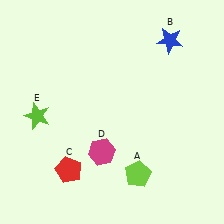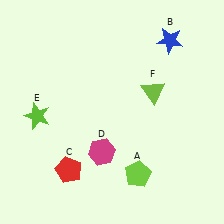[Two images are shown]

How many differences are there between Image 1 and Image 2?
There is 1 difference between the two images.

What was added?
A lime triangle (F) was added in Image 2.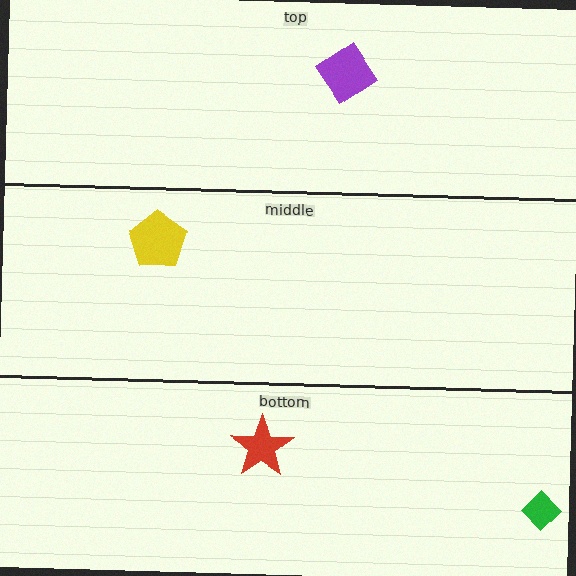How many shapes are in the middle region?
1.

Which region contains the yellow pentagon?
The middle region.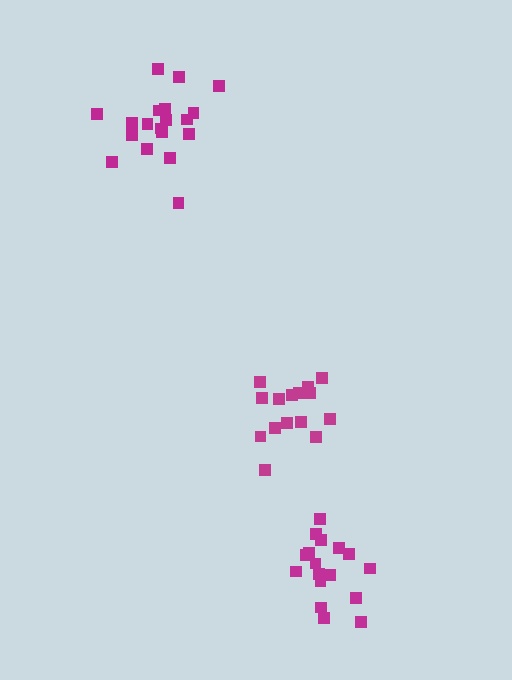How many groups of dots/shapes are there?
There are 3 groups.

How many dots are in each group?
Group 1: 20 dots, Group 2: 17 dots, Group 3: 15 dots (52 total).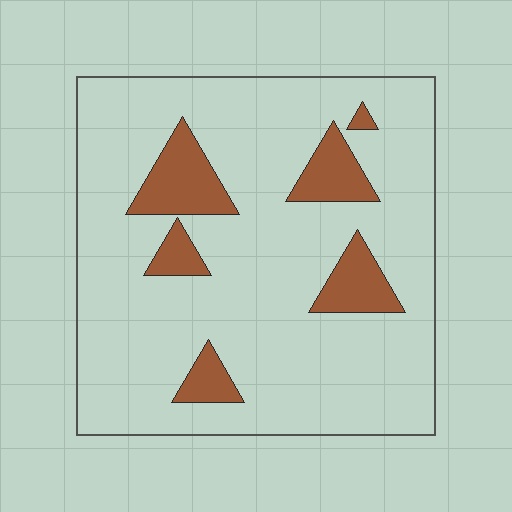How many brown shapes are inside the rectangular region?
6.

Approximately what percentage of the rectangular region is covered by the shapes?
Approximately 15%.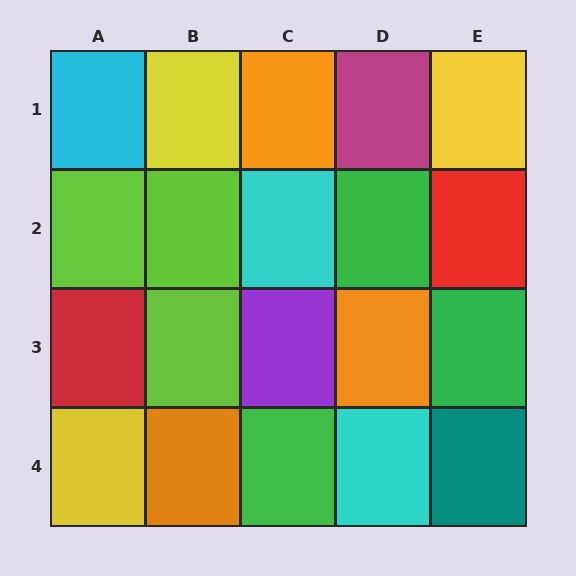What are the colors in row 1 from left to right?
Cyan, yellow, orange, magenta, yellow.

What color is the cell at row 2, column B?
Lime.